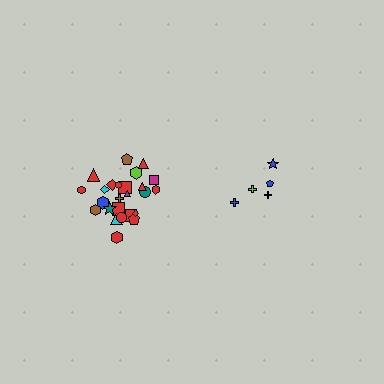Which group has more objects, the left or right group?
The left group.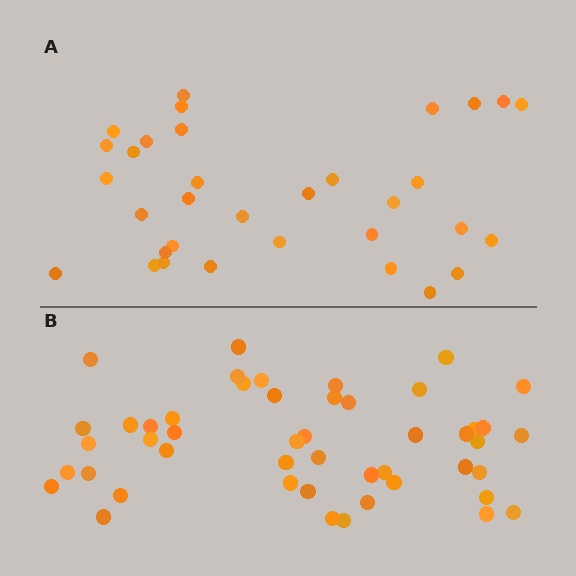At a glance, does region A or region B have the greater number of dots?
Region B (the bottom region) has more dots.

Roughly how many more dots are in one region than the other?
Region B has approximately 15 more dots than region A.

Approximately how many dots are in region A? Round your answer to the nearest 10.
About 30 dots. (The exact count is 33, which rounds to 30.)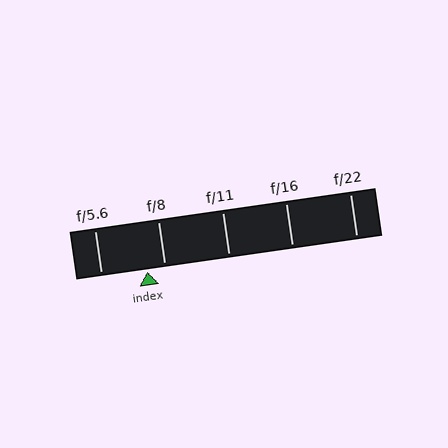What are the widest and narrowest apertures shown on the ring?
The widest aperture shown is f/5.6 and the narrowest is f/22.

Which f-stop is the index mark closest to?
The index mark is closest to f/8.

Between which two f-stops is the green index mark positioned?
The index mark is between f/5.6 and f/8.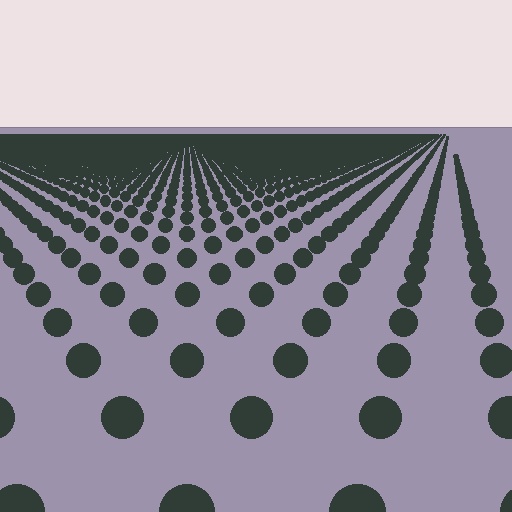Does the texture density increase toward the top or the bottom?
Density increases toward the top.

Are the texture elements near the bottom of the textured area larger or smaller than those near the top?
Larger. Near the bottom, elements are closer to the viewer and appear at a bigger on-screen size.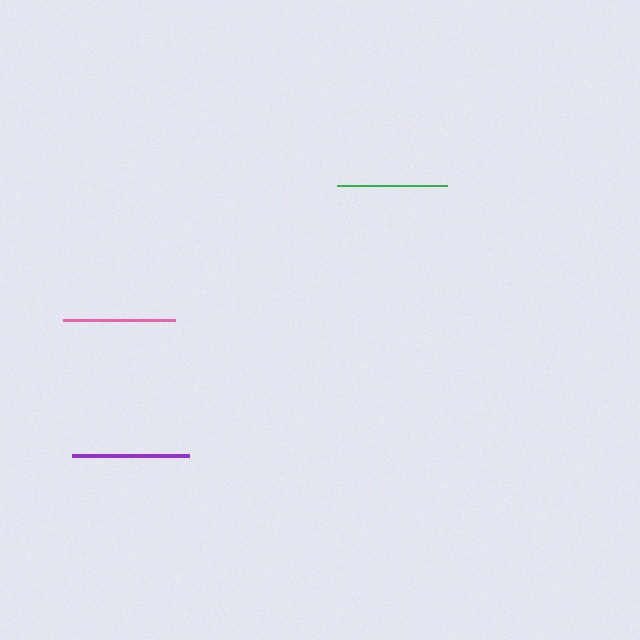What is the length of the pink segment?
The pink segment is approximately 112 pixels long.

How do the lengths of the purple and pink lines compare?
The purple and pink lines are approximately the same length.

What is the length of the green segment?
The green segment is approximately 110 pixels long.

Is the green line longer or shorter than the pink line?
The pink line is longer than the green line.